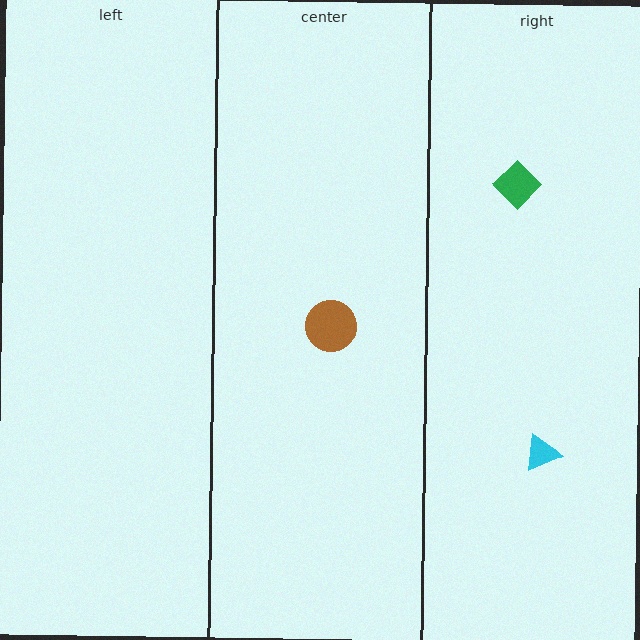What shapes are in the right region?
The cyan triangle, the green diamond.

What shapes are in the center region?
The brown circle.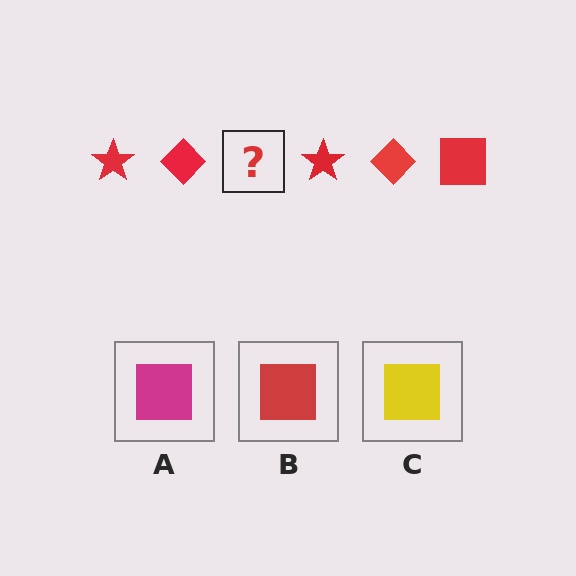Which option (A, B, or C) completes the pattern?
B.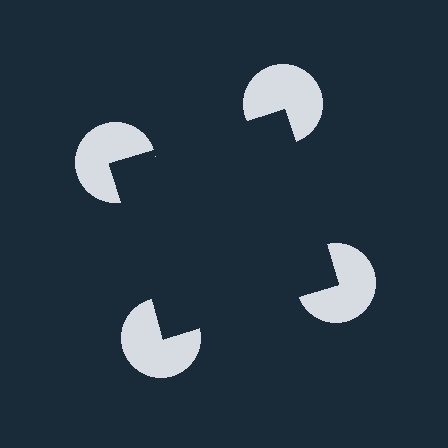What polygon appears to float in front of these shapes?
An illusory square — its edges are inferred from the aligned wedge cuts in the pac-man discs, not physically drawn.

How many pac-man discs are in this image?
There are 4 — one at each vertex of the illusory square.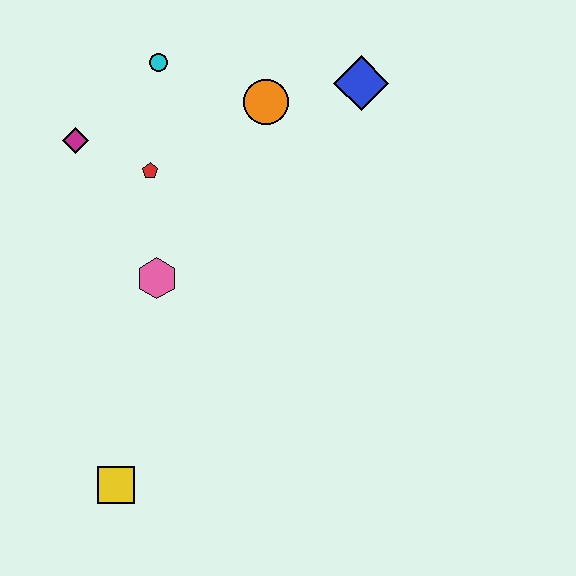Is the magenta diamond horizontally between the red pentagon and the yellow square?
No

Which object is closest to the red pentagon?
The magenta diamond is closest to the red pentagon.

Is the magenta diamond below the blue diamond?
Yes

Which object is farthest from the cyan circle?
The yellow square is farthest from the cyan circle.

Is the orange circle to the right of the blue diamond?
No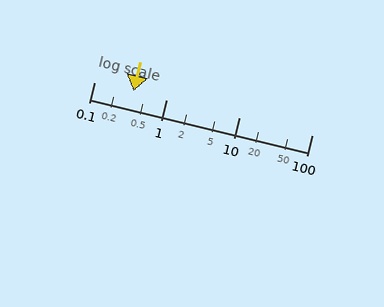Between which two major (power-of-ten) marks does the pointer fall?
The pointer is between 0.1 and 1.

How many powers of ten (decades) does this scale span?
The scale spans 3 decades, from 0.1 to 100.